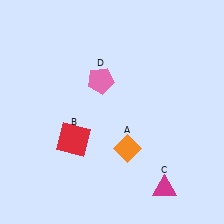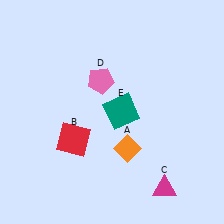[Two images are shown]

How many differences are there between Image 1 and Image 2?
There is 1 difference between the two images.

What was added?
A teal square (E) was added in Image 2.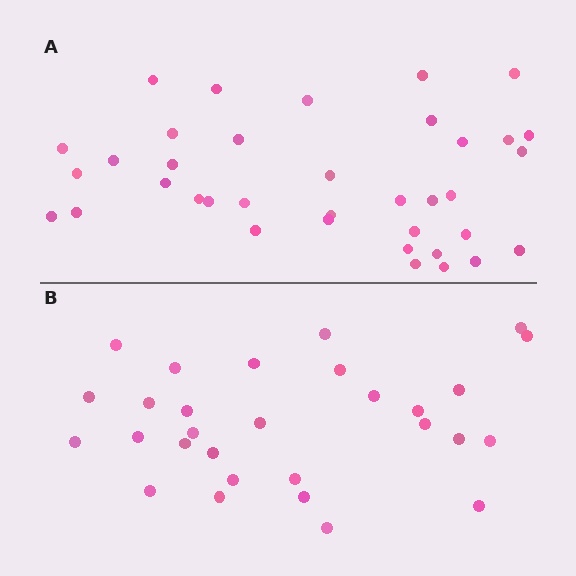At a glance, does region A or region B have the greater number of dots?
Region A (the top region) has more dots.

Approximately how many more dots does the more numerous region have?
Region A has roughly 8 or so more dots than region B.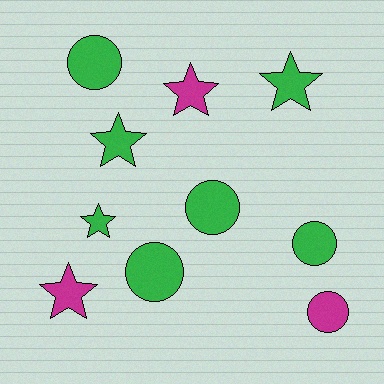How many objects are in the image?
There are 10 objects.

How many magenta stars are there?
There are 2 magenta stars.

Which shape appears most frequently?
Circle, with 5 objects.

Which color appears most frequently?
Green, with 7 objects.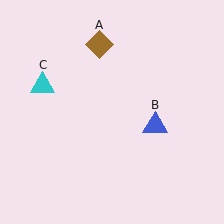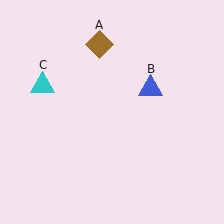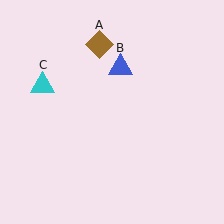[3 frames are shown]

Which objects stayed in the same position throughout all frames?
Brown diamond (object A) and cyan triangle (object C) remained stationary.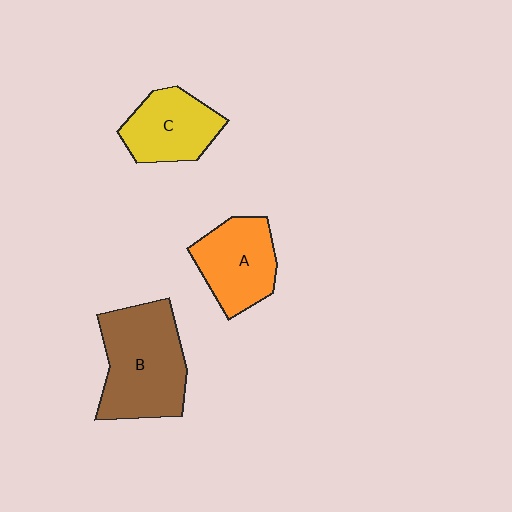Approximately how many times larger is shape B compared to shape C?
Approximately 1.6 times.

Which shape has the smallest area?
Shape C (yellow).